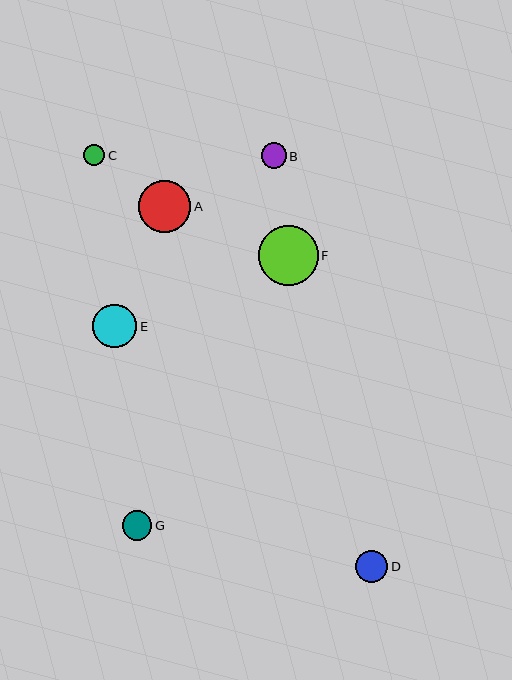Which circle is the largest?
Circle F is the largest with a size of approximately 60 pixels.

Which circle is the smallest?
Circle C is the smallest with a size of approximately 21 pixels.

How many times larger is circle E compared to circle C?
Circle E is approximately 2.0 times the size of circle C.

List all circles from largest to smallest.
From largest to smallest: F, A, E, D, G, B, C.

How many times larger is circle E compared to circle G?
Circle E is approximately 1.5 times the size of circle G.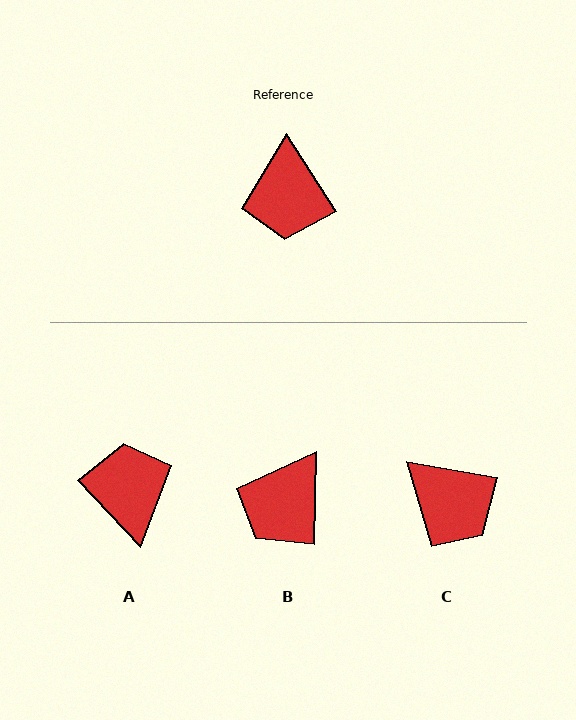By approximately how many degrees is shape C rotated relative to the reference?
Approximately 47 degrees counter-clockwise.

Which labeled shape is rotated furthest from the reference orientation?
A, about 169 degrees away.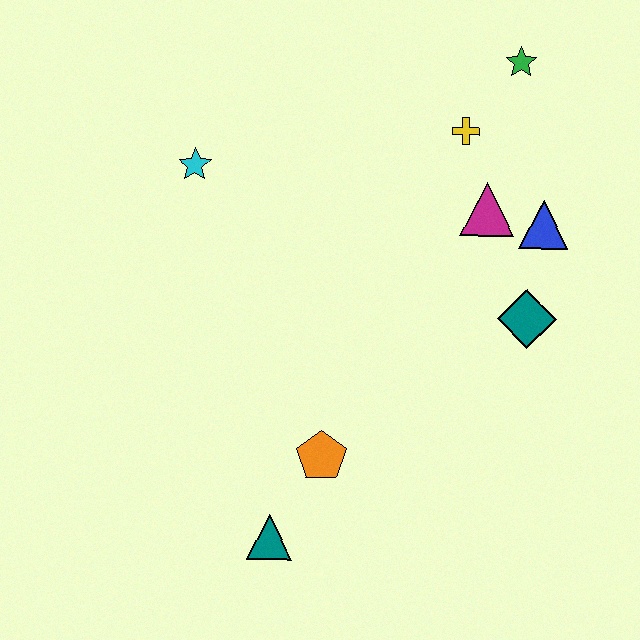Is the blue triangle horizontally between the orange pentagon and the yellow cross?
No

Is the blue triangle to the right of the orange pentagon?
Yes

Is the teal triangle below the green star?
Yes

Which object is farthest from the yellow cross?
The teal triangle is farthest from the yellow cross.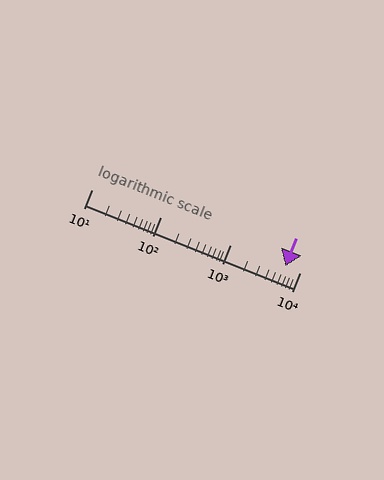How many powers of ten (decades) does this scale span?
The scale spans 3 decades, from 10 to 10000.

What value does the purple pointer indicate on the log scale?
The pointer indicates approximately 6200.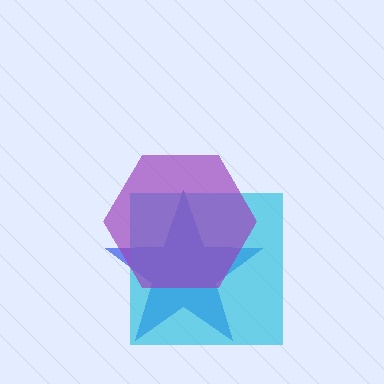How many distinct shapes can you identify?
There are 3 distinct shapes: a blue star, a cyan square, a purple hexagon.